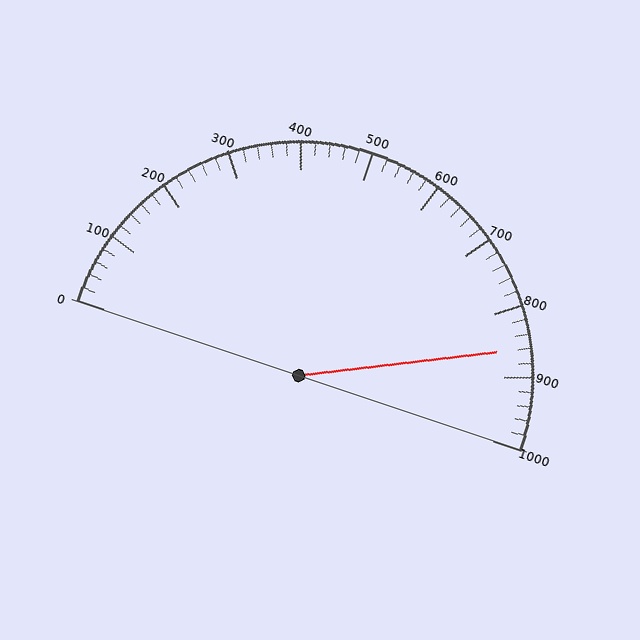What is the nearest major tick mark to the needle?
The nearest major tick mark is 900.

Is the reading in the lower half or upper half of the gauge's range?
The reading is in the upper half of the range (0 to 1000).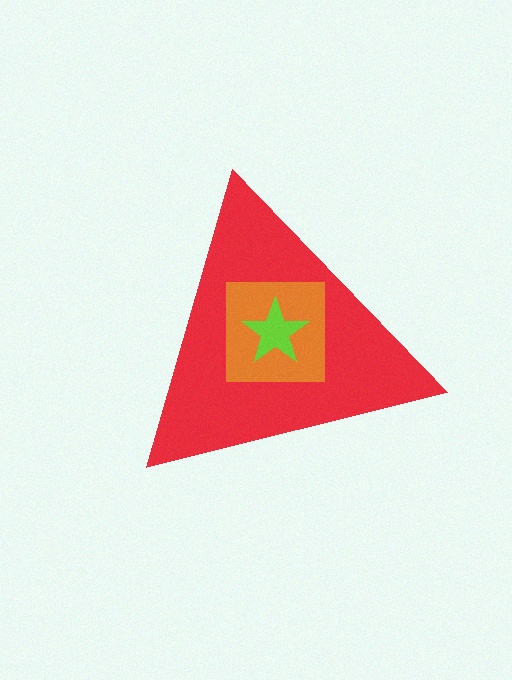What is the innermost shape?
The lime star.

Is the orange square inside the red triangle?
Yes.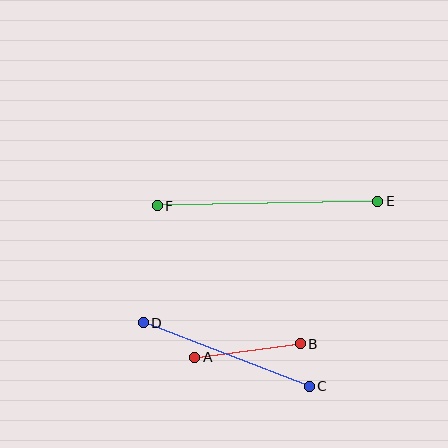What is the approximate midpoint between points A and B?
The midpoint is at approximately (248, 351) pixels.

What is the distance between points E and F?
The distance is approximately 220 pixels.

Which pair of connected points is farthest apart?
Points E and F are farthest apart.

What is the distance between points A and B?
The distance is approximately 107 pixels.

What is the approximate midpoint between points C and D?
The midpoint is at approximately (226, 354) pixels.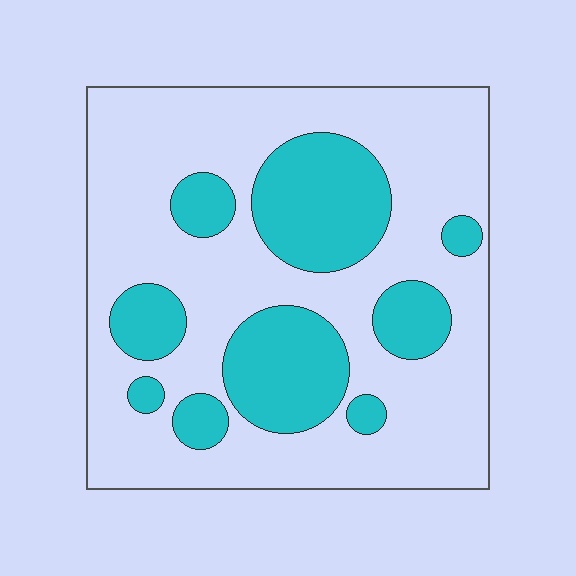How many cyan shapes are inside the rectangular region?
9.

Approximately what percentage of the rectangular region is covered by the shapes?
Approximately 30%.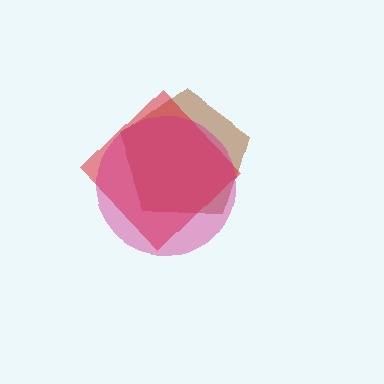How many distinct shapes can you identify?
There are 3 distinct shapes: a brown pentagon, a red diamond, a magenta circle.